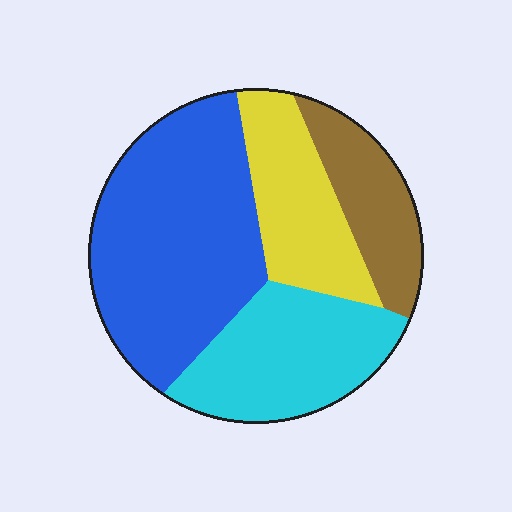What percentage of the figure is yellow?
Yellow covers 19% of the figure.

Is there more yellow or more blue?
Blue.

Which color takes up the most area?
Blue, at roughly 40%.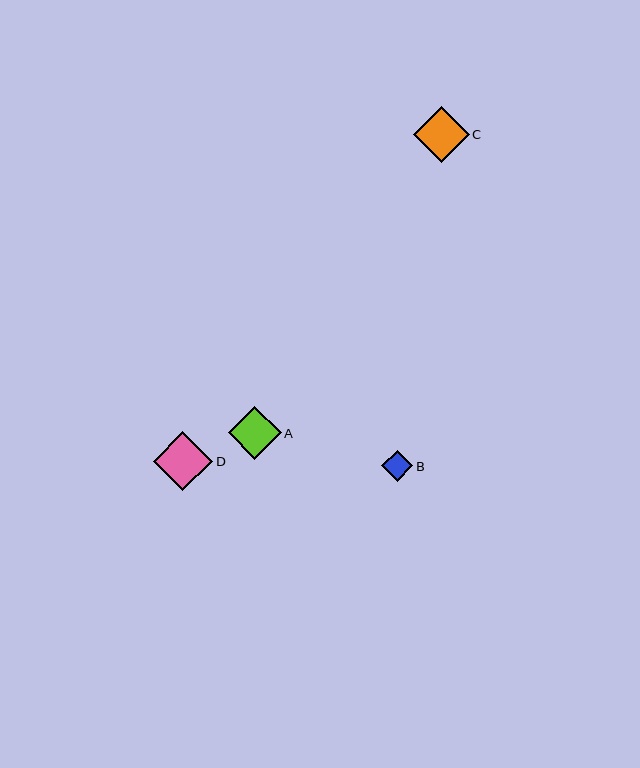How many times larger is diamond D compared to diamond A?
Diamond D is approximately 1.1 times the size of diamond A.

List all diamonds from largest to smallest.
From largest to smallest: D, C, A, B.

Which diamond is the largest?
Diamond D is the largest with a size of approximately 60 pixels.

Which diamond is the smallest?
Diamond B is the smallest with a size of approximately 31 pixels.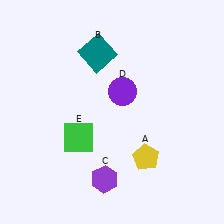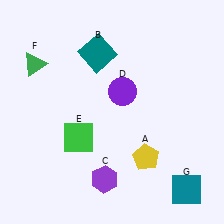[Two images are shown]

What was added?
A green triangle (F), a teal square (G) were added in Image 2.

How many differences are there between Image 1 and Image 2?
There are 2 differences between the two images.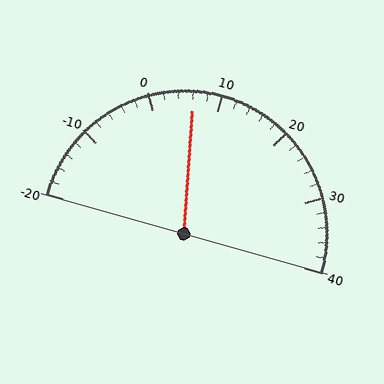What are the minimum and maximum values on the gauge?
The gauge ranges from -20 to 40.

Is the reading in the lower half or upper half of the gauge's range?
The reading is in the lower half of the range (-20 to 40).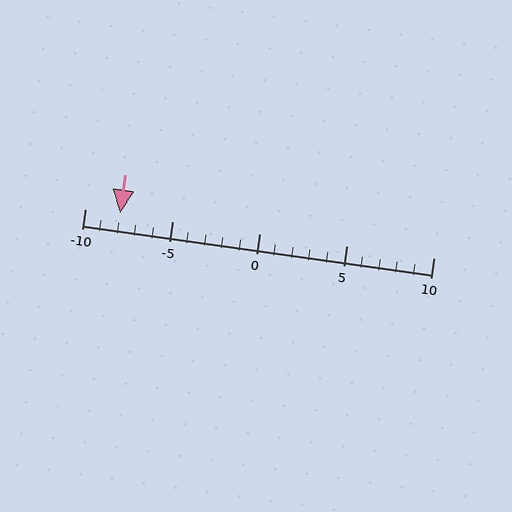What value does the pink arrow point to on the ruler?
The pink arrow points to approximately -8.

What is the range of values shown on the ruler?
The ruler shows values from -10 to 10.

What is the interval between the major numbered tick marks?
The major tick marks are spaced 5 units apart.